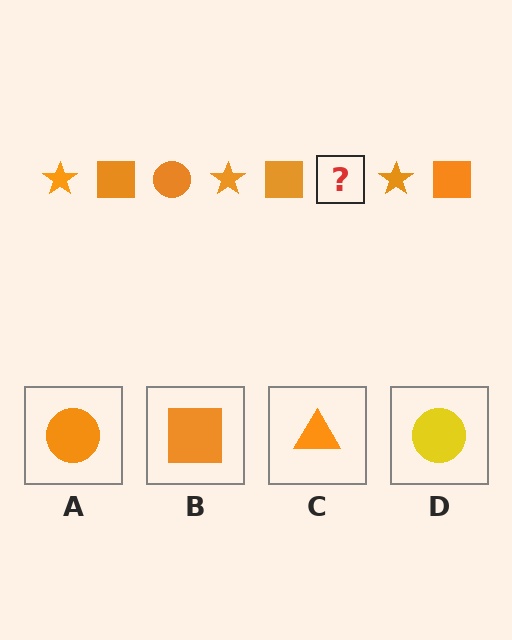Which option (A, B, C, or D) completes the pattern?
A.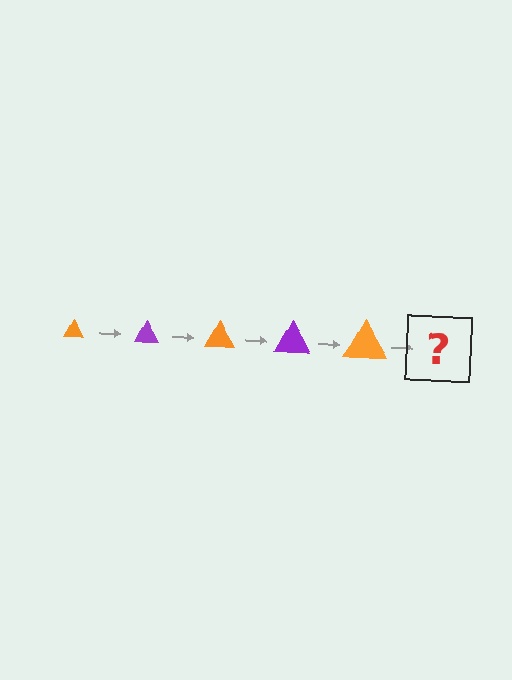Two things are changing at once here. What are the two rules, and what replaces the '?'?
The two rules are that the triangle grows larger each step and the color cycles through orange and purple. The '?' should be a purple triangle, larger than the previous one.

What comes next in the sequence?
The next element should be a purple triangle, larger than the previous one.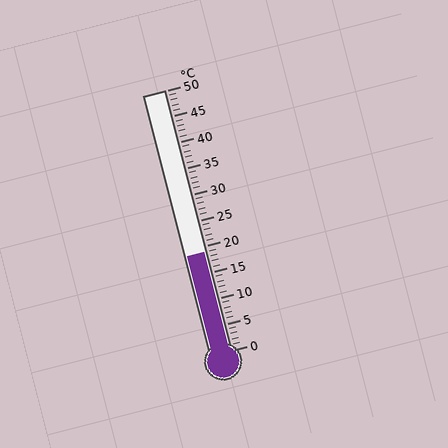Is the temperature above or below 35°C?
The temperature is below 35°C.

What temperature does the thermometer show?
The thermometer shows approximately 19°C.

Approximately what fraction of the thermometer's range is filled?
The thermometer is filled to approximately 40% of its range.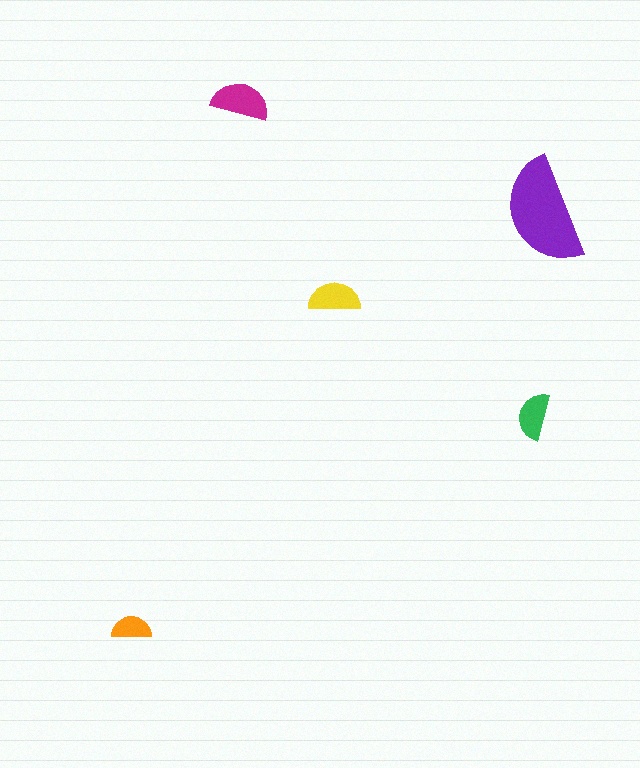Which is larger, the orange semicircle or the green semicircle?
The green one.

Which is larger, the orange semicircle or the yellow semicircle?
The yellow one.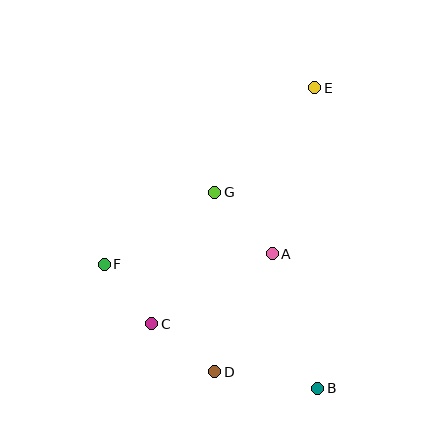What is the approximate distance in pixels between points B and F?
The distance between B and F is approximately 247 pixels.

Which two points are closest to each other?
Points C and F are closest to each other.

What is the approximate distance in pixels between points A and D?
The distance between A and D is approximately 131 pixels.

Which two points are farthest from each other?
Points D and E are farthest from each other.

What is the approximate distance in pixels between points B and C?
The distance between B and C is approximately 178 pixels.